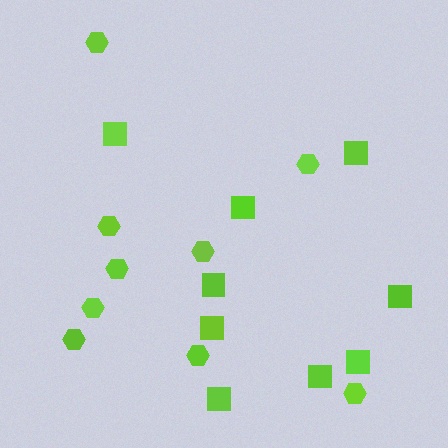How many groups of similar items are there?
There are 2 groups: one group of hexagons (9) and one group of squares (9).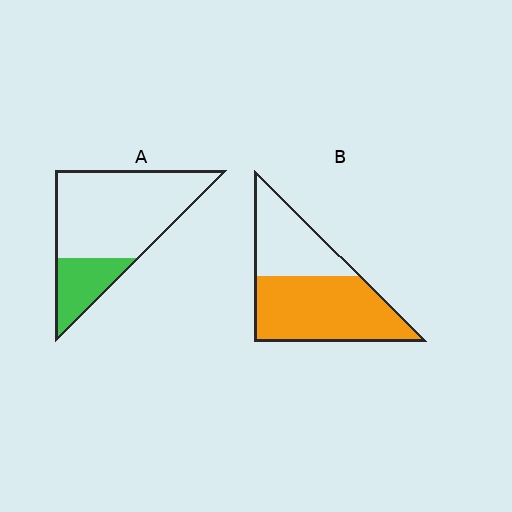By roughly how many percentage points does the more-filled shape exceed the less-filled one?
By roughly 40 percentage points (B over A).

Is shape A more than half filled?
No.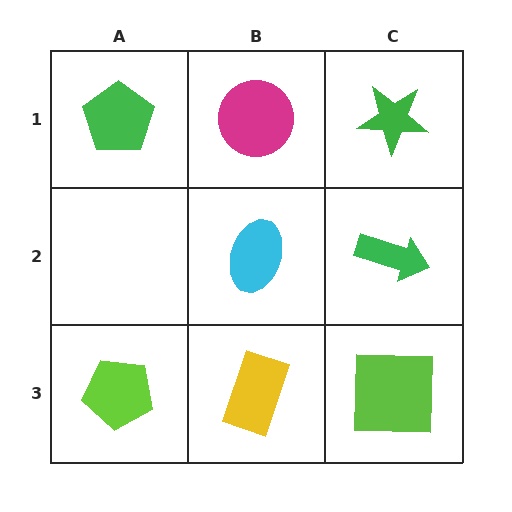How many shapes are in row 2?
2 shapes.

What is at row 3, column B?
A yellow rectangle.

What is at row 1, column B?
A magenta circle.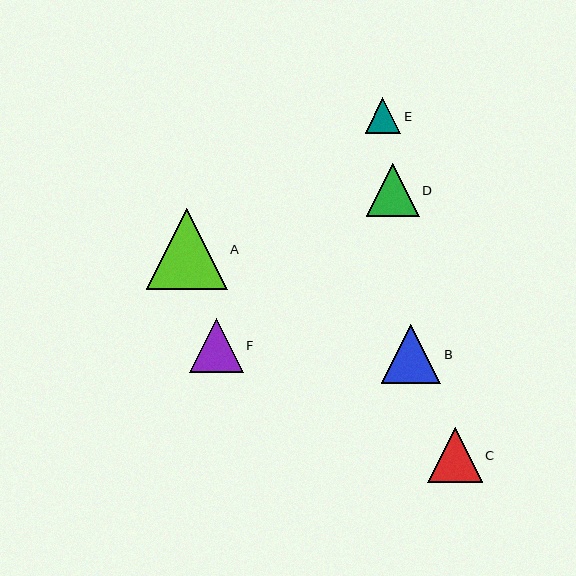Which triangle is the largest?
Triangle A is the largest with a size of approximately 81 pixels.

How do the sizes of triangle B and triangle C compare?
Triangle B and triangle C are approximately the same size.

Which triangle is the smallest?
Triangle E is the smallest with a size of approximately 35 pixels.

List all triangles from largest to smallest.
From largest to smallest: A, B, C, F, D, E.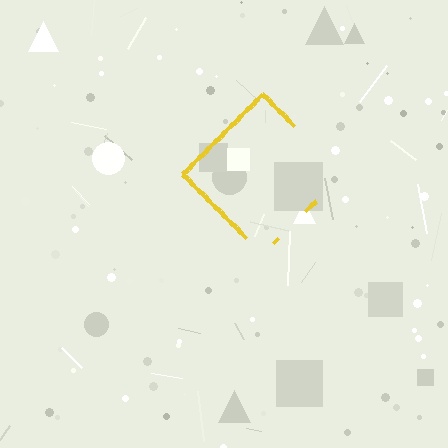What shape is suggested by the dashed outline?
The dashed outline suggests a diamond.